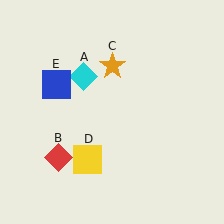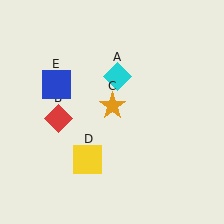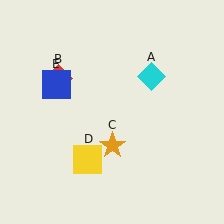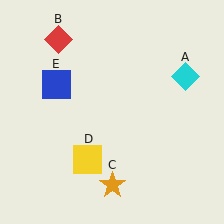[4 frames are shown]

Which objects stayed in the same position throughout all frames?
Yellow square (object D) and blue square (object E) remained stationary.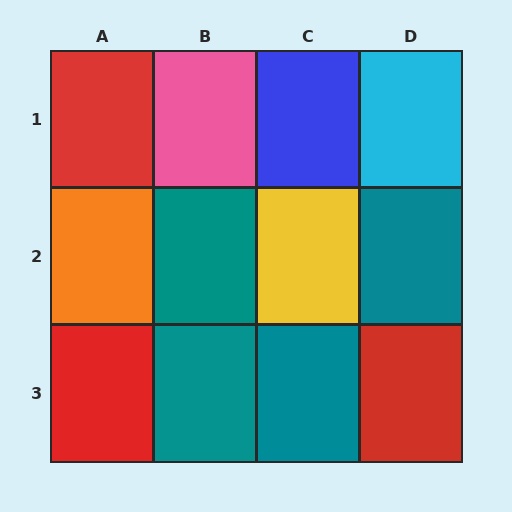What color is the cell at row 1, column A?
Red.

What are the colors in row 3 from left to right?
Red, teal, teal, red.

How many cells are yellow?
1 cell is yellow.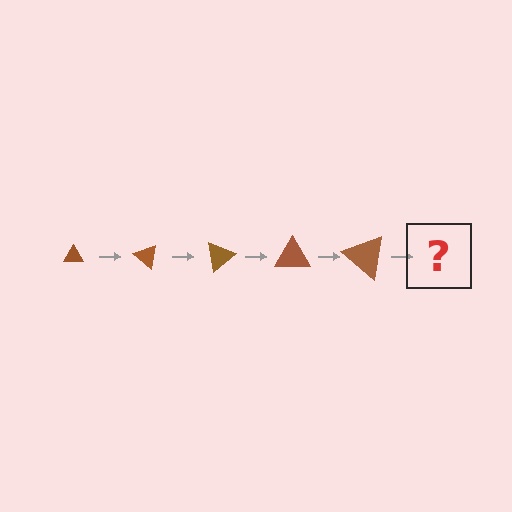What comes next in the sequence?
The next element should be a triangle, larger than the previous one and rotated 200 degrees from the start.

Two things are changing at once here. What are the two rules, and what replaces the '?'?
The two rules are that the triangle grows larger each step and it rotates 40 degrees each step. The '?' should be a triangle, larger than the previous one and rotated 200 degrees from the start.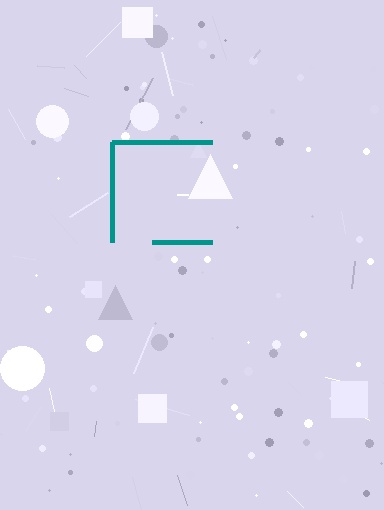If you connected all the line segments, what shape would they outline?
They would outline a square.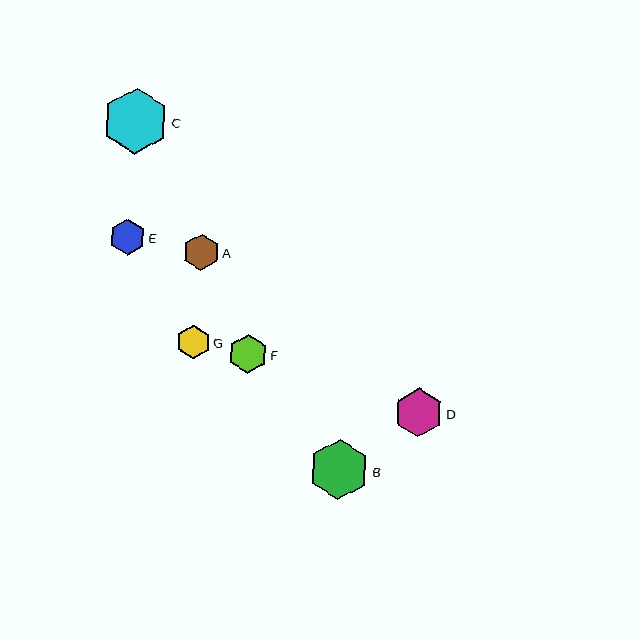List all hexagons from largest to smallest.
From largest to smallest: C, B, D, F, A, E, G.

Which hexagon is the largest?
Hexagon C is the largest with a size of approximately 66 pixels.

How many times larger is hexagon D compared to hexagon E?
Hexagon D is approximately 1.3 times the size of hexagon E.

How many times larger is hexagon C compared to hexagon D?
Hexagon C is approximately 1.4 times the size of hexagon D.